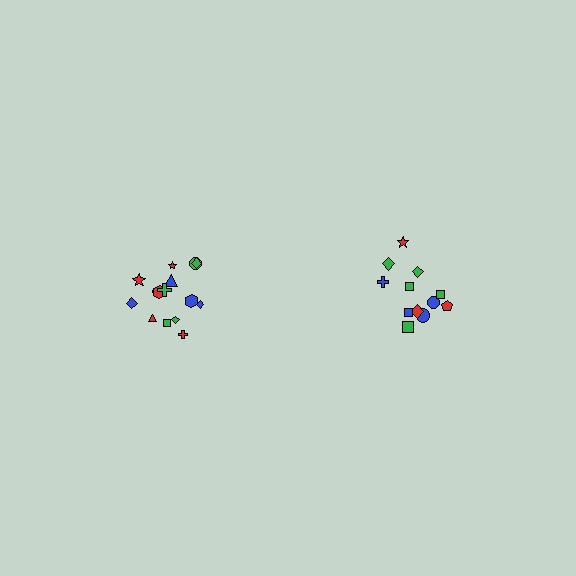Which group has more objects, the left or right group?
The left group.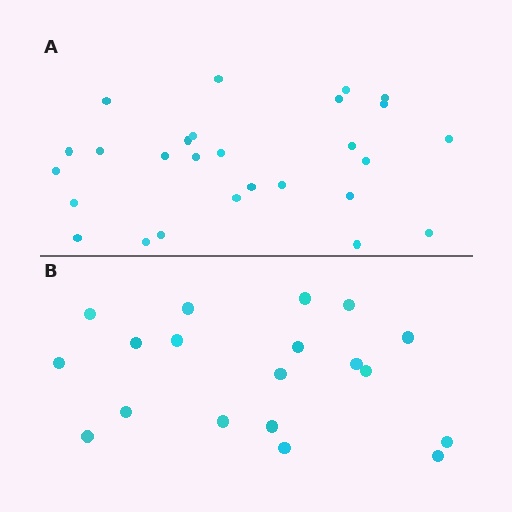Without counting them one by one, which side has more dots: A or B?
Region A (the top region) has more dots.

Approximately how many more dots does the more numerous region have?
Region A has roughly 8 or so more dots than region B.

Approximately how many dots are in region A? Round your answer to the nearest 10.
About 30 dots. (The exact count is 27, which rounds to 30.)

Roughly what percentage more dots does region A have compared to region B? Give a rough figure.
About 40% more.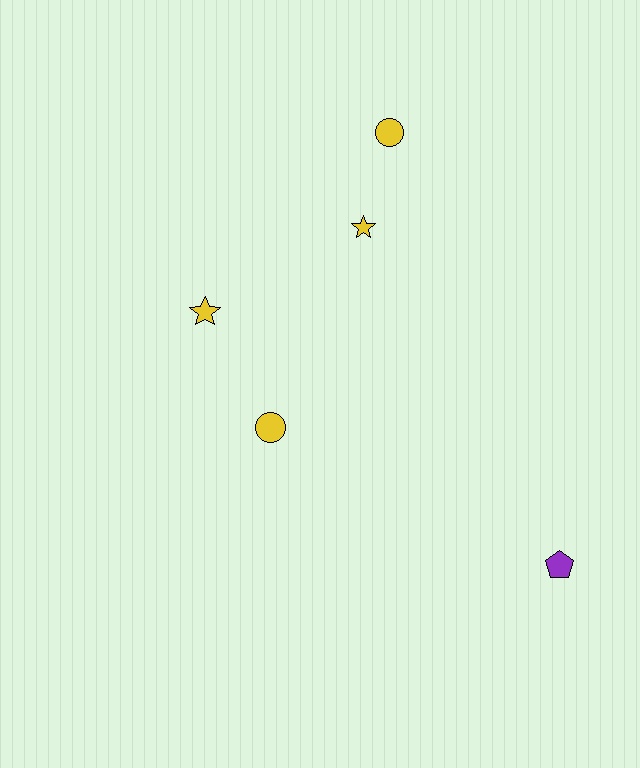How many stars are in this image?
There are 2 stars.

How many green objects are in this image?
There are no green objects.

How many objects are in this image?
There are 5 objects.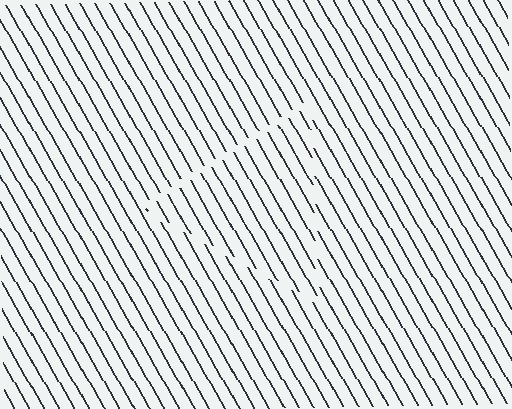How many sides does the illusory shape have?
3 sides — the line-ends trace a triangle.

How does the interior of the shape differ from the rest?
The interior of the shape contains the same grating, shifted by half a period — the contour is defined by the phase discontinuity where line-ends from the inner and outer gratings abut.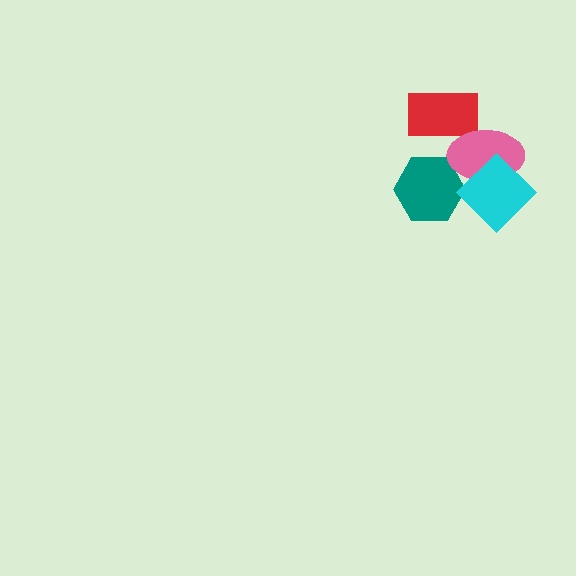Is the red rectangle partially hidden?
Yes, it is partially covered by another shape.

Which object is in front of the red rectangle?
The pink ellipse is in front of the red rectangle.